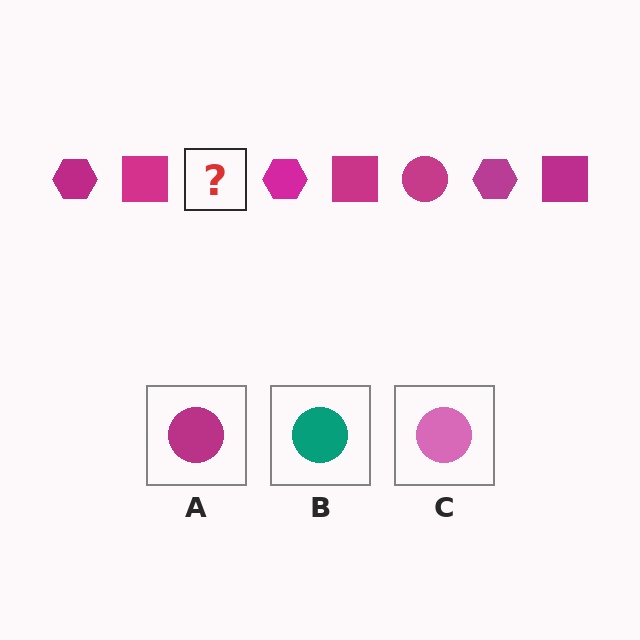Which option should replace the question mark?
Option A.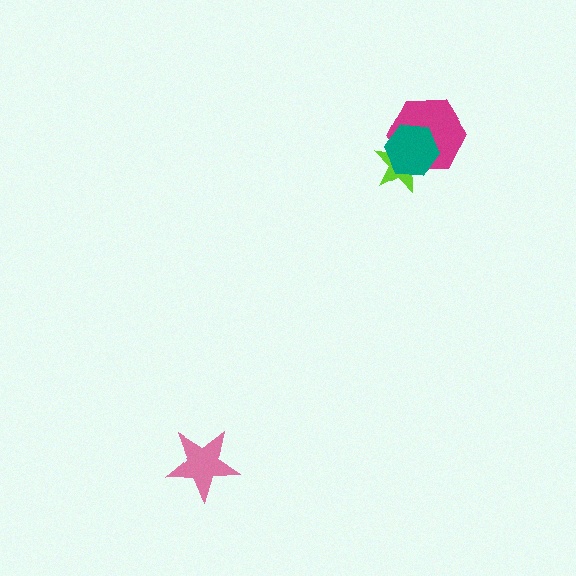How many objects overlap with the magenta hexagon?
2 objects overlap with the magenta hexagon.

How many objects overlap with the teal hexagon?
2 objects overlap with the teal hexagon.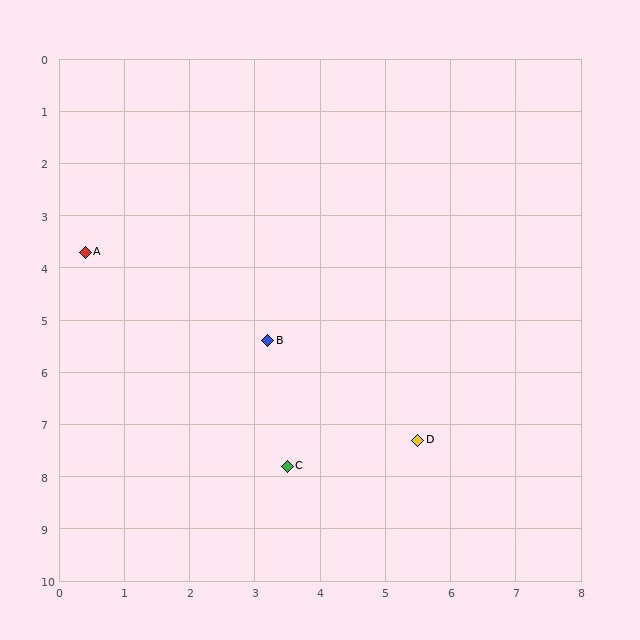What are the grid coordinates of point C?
Point C is at approximately (3.5, 7.8).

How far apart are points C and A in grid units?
Points C and A are about 5.1 grid units apart.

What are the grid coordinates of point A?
Point A is at approximately (0.4, 3.7).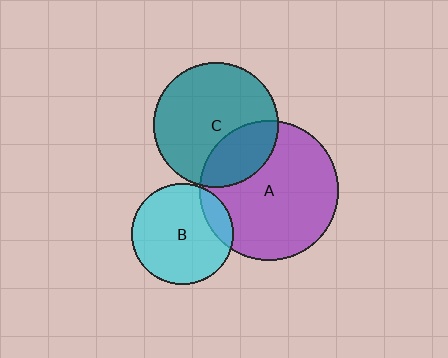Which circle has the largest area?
Circle A (purple).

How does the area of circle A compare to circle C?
Approximately 1.3 times.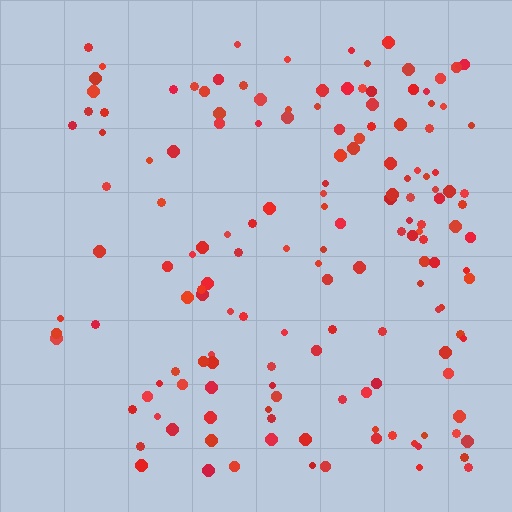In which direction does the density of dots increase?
From left to right, with the right side densest.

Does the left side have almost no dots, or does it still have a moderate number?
Still a moderate number, just noticeably fewer than the right.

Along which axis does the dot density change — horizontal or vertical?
Horizontal.